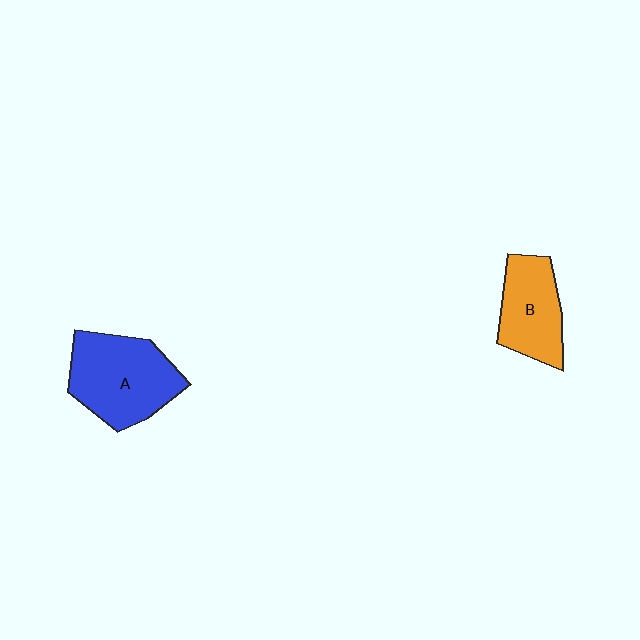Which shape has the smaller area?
Shape B (orange).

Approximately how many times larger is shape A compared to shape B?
Approximately 1.4 times.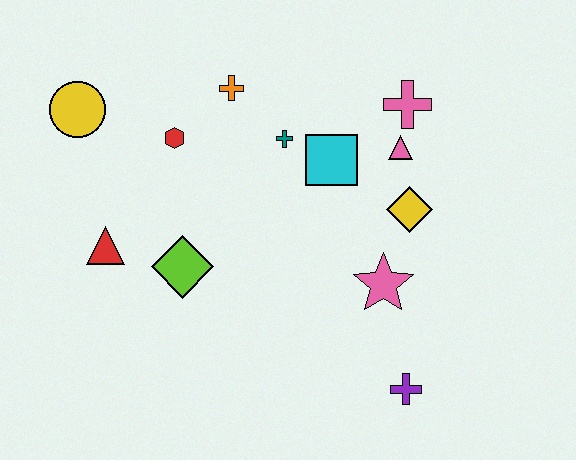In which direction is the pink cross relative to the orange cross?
The pink cross is to the right of the orange cross.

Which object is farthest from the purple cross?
The yellow circle is farthest from the purple cross.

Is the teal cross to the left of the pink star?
Yes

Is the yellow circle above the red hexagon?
Yes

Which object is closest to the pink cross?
The pink triangle is closest to the pink cross.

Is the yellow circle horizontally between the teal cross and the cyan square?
No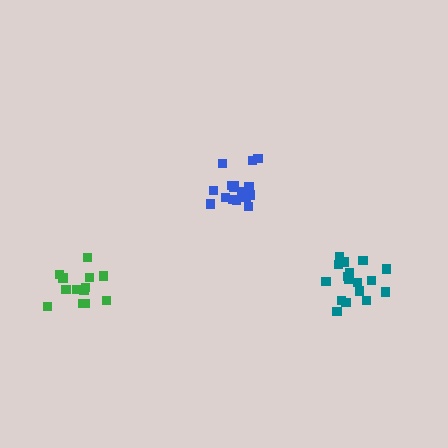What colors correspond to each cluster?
The clusters are colored: green, blue, teal.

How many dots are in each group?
Group 1: 13 dots, Group 2: 16 dots, Group 3: 18 dots (47 total).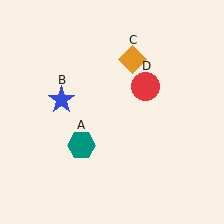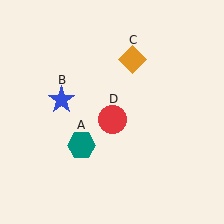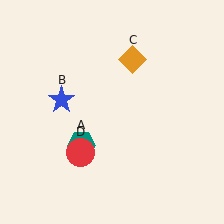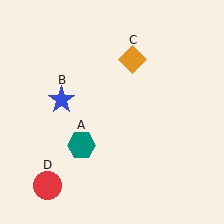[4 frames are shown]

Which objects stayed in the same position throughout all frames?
Teal hexagon (object A) and blue star (object B) and orange diamond (object C) remained stationary.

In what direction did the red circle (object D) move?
The red circle (object D) moved down and to the left.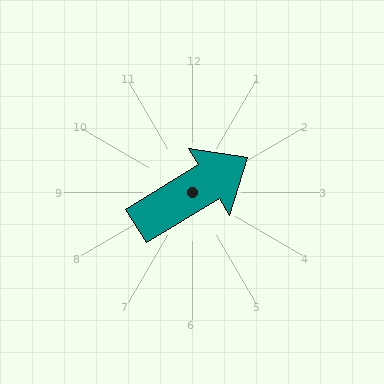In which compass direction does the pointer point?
Northeast.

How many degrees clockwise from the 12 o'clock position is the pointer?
Approximately 59 degrees.